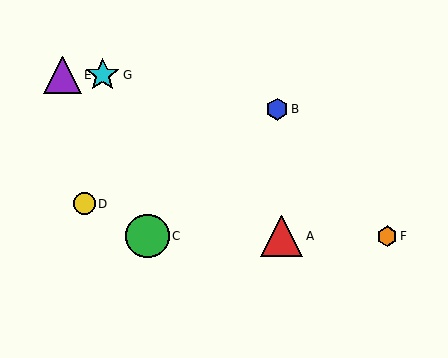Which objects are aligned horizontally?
Objects A, C, F are aligned horizontally.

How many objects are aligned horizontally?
3 objects (A, C, F) are aligned horizontally.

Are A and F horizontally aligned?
Yes, both are at y≈236.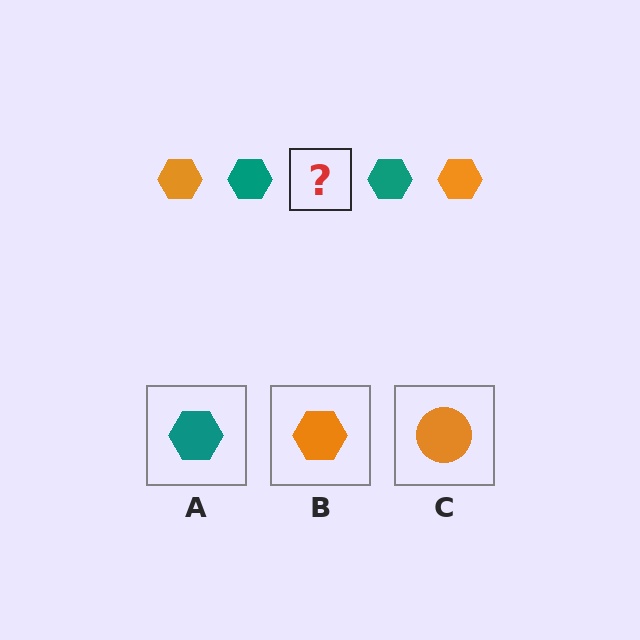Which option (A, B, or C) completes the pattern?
B.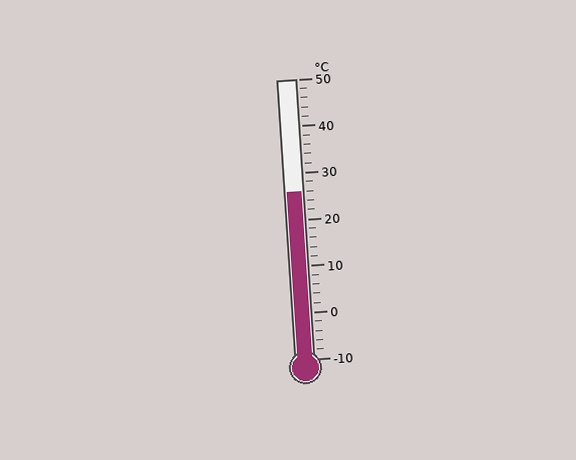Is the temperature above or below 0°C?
The temperature is above 0°C.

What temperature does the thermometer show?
The thermometer shows approximately 26°C.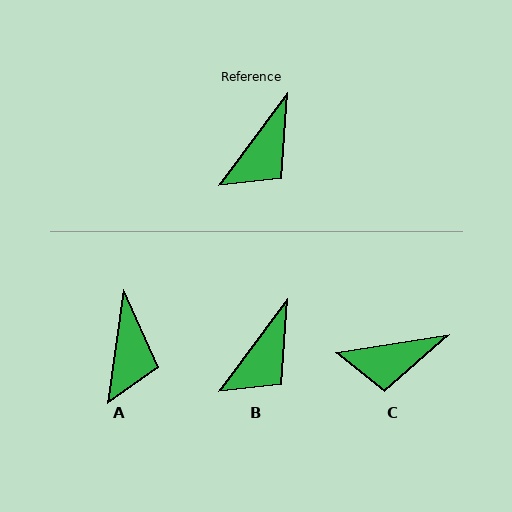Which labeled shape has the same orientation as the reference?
B.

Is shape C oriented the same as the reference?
No, it is off by about 44 degrees.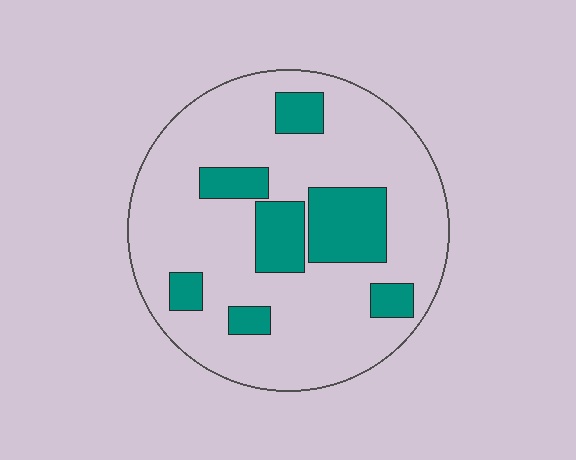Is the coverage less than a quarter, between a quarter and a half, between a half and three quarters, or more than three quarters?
Less than a quarter.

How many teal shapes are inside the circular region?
7.